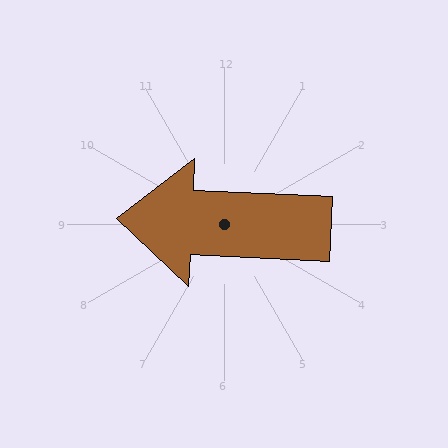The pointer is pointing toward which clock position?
Roughly 9 o'clock.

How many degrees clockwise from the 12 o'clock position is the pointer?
Approximately 273 degrees.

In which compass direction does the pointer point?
West.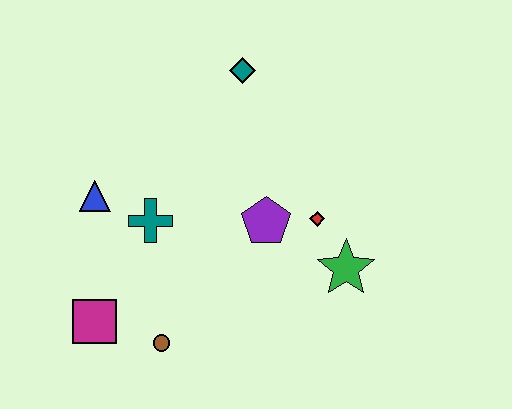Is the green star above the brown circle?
Yes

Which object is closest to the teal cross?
The blue triangle is closest to the teal cross.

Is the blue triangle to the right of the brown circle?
No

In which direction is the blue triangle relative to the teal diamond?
The blue triangle is to the left of the teal diamond.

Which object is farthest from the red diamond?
The magenta square is farthest from the red diamond.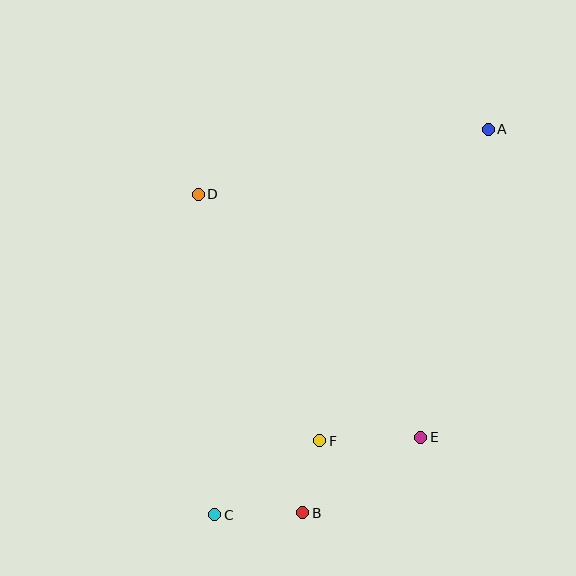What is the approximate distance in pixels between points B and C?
The distance between B and C is approximately 88 pixels.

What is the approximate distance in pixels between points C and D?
The distance between C and D is approximately 321 pixels.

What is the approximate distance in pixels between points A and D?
The distance between A and D is approximately 297 pixels.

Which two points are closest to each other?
Points B and F are closest to each other.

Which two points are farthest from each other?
Points A and C are farthest from each other.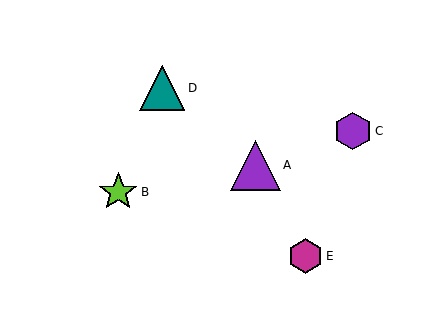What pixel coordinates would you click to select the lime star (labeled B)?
Click at (118, 192) to select the lime star B.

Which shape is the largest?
The purple triangle (labeled A) is the largest.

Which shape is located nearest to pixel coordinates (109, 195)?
The lime star (labeled B) at (118, 192) is nearest to that location.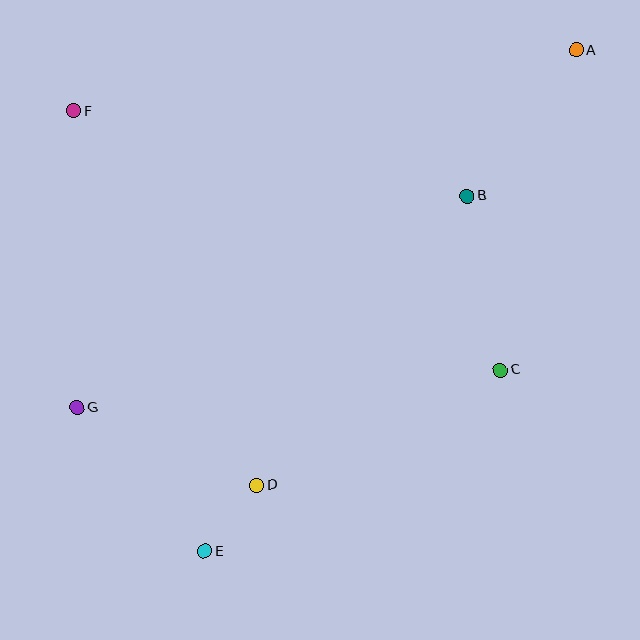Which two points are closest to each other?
Points D and E are closest to each other.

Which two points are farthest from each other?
Points A and E are farthest from each other.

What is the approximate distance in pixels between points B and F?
The distance between B and F is approximately 402 pixels.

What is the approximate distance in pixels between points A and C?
The distance between A and C is approximately 328 pixels.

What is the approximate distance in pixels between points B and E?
The distance between B and E is approximately 442 pixels.